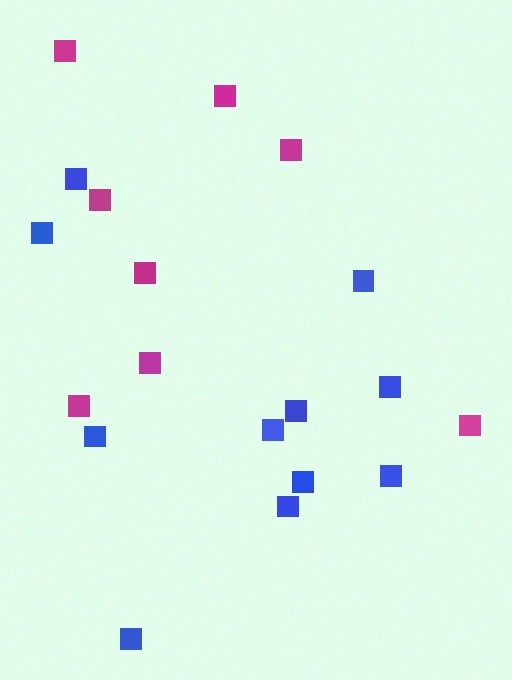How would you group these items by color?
There are 2 groups: one group of magenta squares (8) and one group of blue squares (11).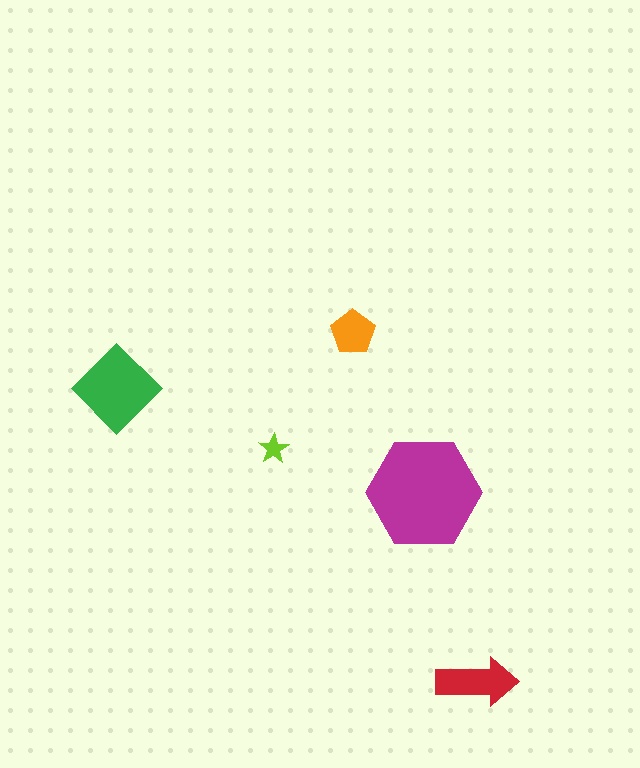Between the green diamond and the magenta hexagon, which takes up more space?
The magenta hexagon.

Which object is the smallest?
The lime star.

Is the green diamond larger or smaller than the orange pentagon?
Larger.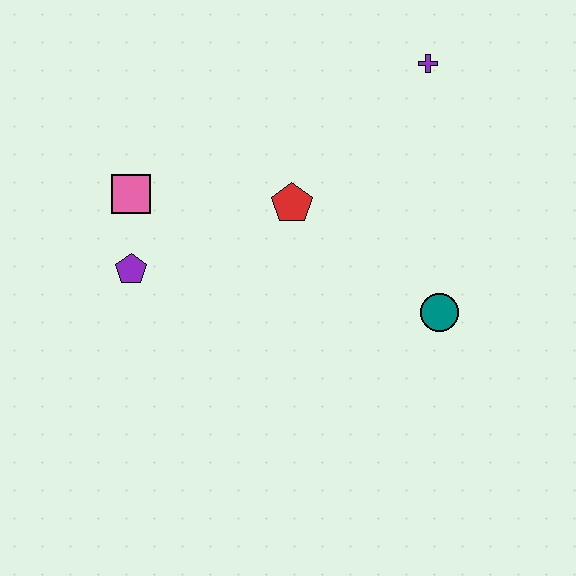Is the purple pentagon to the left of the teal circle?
Yes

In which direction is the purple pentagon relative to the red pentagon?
The purple pentagon is to the left of the red pentagon.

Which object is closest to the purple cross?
The red pentagon is closest to the purple cross.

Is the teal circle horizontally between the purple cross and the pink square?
No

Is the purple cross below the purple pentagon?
No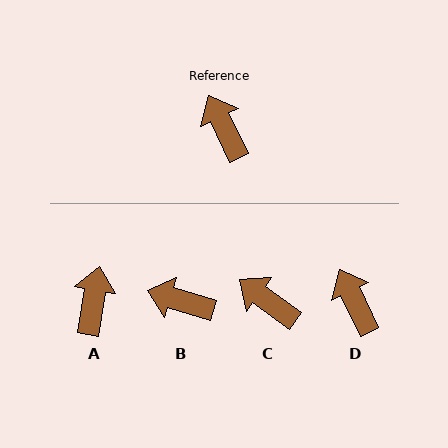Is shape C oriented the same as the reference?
No, it is off by about 28 degrees.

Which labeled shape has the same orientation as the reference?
D.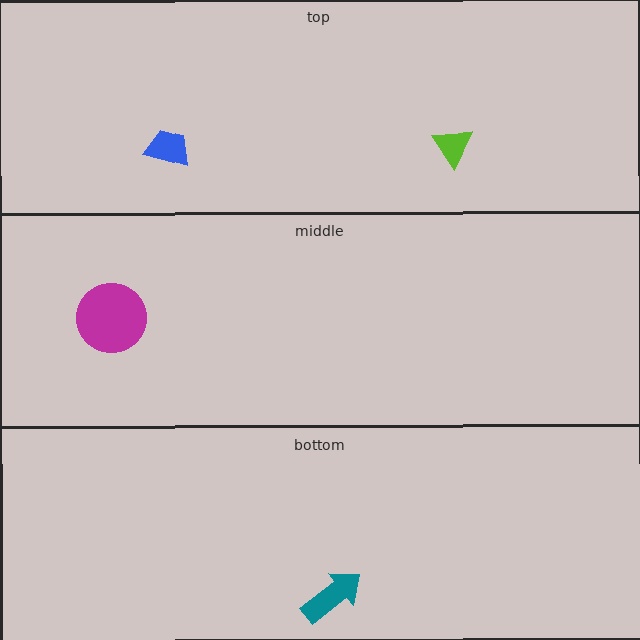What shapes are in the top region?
The lime triangle, the blue trapezoid.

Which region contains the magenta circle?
The middle region.